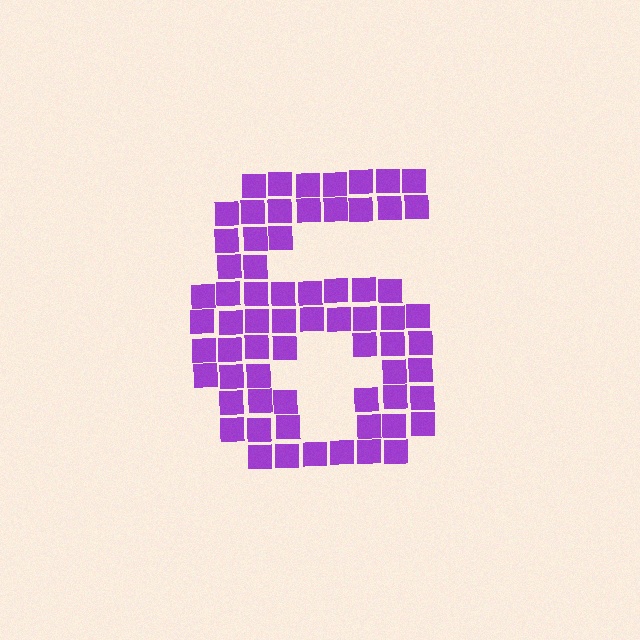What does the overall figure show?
The overall figure shows the digit 6.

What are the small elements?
The small elements are squares.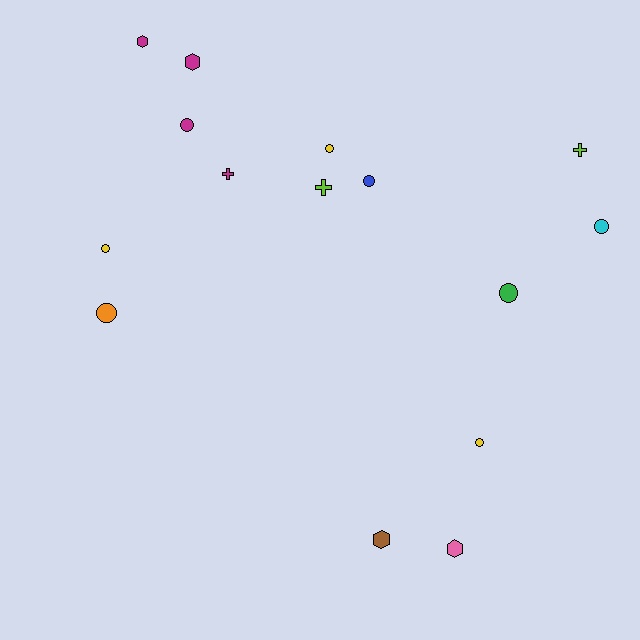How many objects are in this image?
There are 15 objects.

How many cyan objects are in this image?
There is 1 cyan object.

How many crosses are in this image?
There are 3 crosses.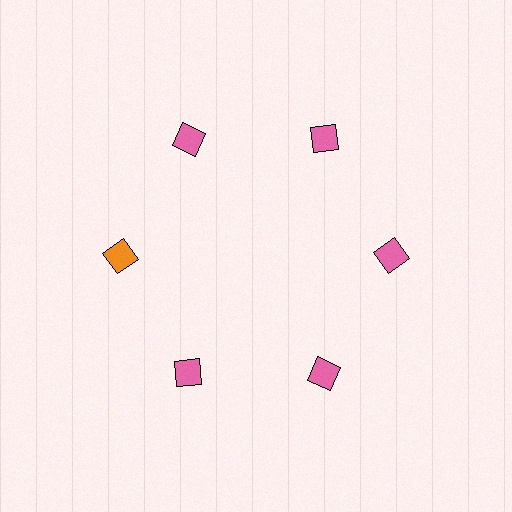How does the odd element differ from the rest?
It has a different color: orange instead of pink.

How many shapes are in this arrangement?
There are 6 shapes arranged in a ring pattern.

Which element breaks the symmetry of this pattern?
The orange diamond at roughly the 9 o'clock position breaks the symmetry. All other shapes are pink diamonds.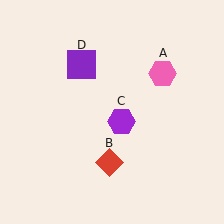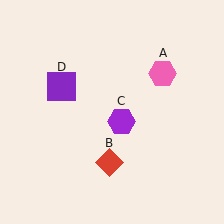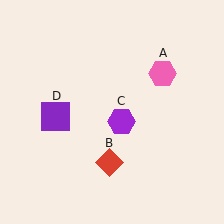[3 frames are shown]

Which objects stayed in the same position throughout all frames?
Pink hexagon (object A) and red diamond (object B) and purple hexagon (object C) remained stationary.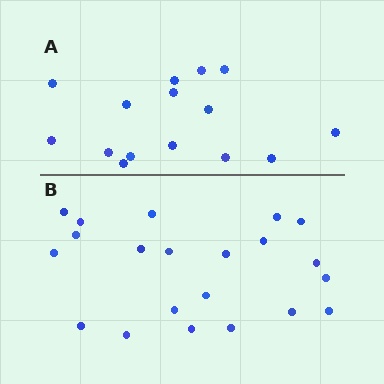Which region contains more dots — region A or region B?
Region B (the bottom region) has more dots.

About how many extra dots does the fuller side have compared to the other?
Region B has about 6 more dots than region A.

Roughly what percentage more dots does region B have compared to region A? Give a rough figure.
About 40% more.